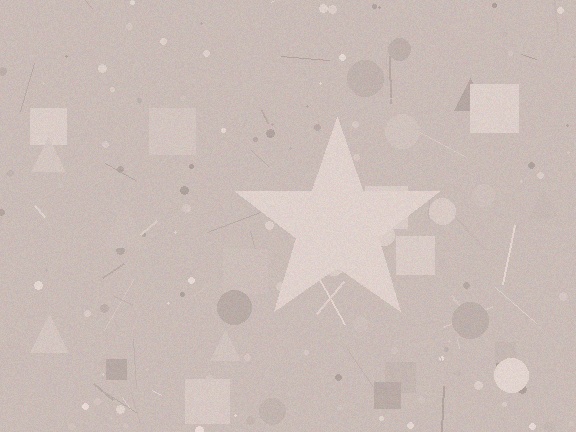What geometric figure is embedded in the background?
A star is embedded in the background.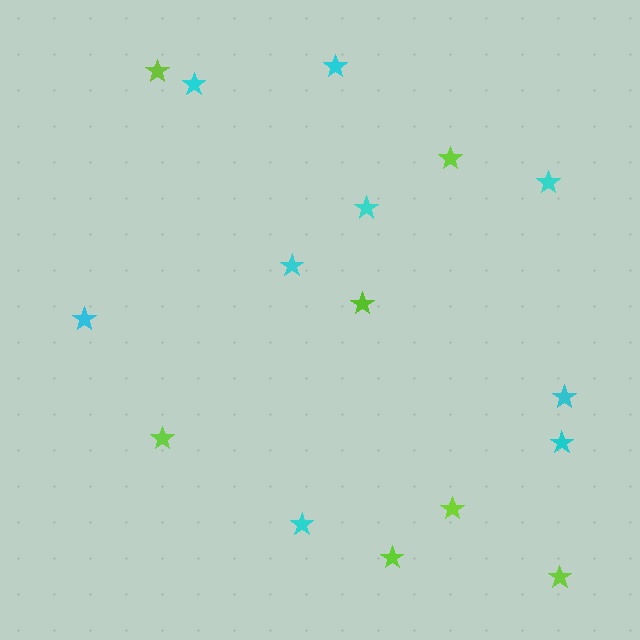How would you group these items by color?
There are 2 groups: one group of cyan stars (9) and one group of lime stars (7).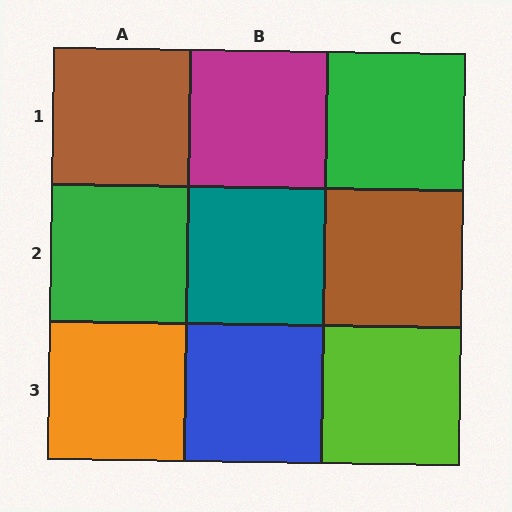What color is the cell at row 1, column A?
Brown.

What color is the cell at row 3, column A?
Orange.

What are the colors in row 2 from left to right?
Green, teal, brown.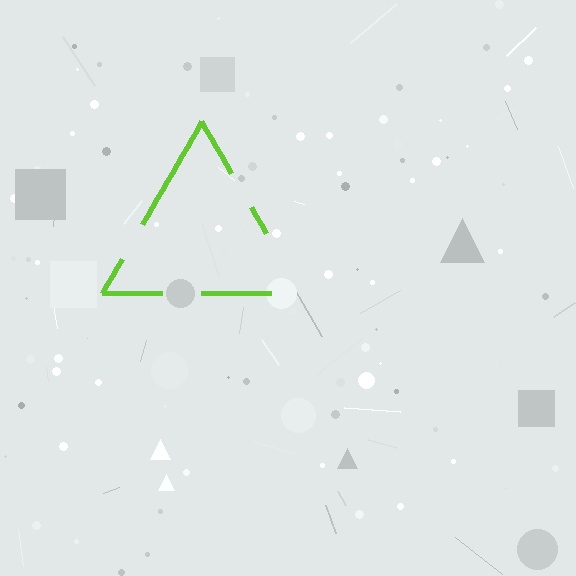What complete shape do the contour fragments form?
The contour fragments form a triangle.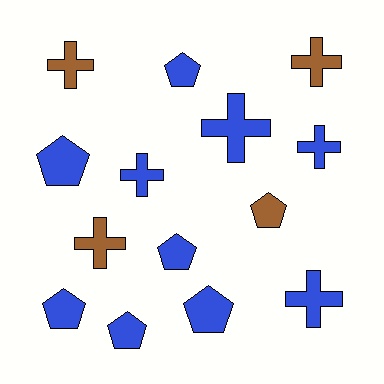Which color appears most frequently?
Blue, with 10 objects.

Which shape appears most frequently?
Cross, with 7 objects.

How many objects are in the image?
There are 14 objects.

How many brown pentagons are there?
There is 1 brown pentagon.